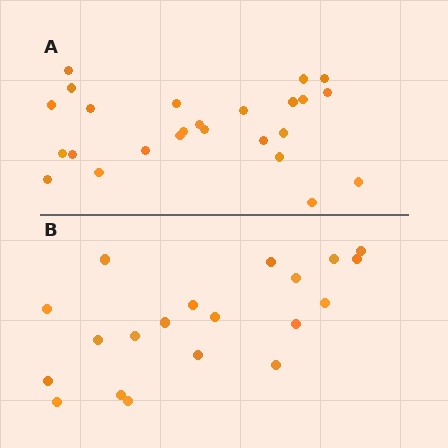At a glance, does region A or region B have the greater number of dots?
Region A (the top region) has more dots.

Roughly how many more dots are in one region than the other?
Region A has about 5 more dots than region B.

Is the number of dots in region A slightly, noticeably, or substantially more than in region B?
Region A has noticeably more, but not dramatically so. The ratio is roughly 1.2 to 1.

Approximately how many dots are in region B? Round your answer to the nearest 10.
About 20 dots.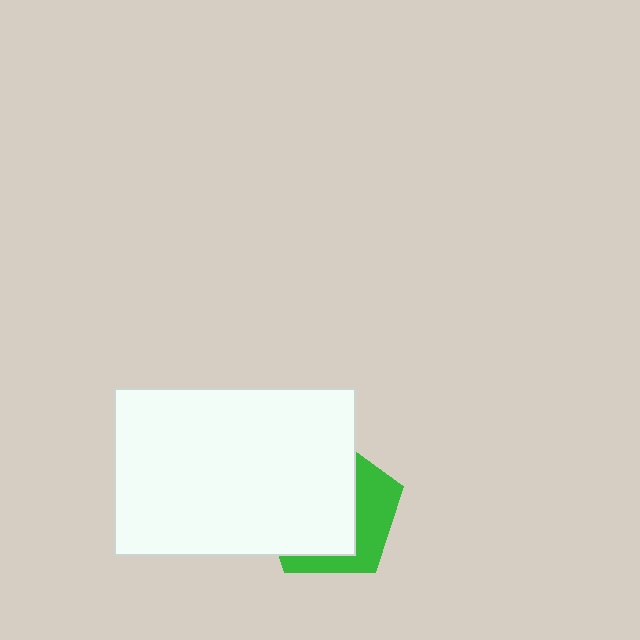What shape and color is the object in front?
The object in front is a white rectangle.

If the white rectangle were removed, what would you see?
You would see the complete green pentagon.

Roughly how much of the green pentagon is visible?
A small part of it is visible (roughly 36%).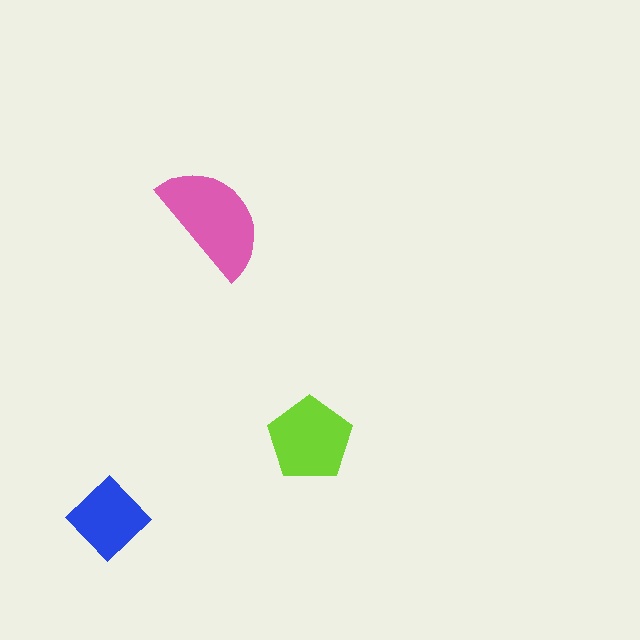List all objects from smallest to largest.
The blue diamond, the lime pentagon, the pink semicircle.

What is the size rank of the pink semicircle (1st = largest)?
1st.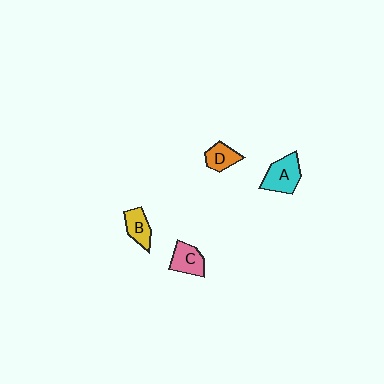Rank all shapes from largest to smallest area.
From largest to smallest: A (cyan), C (pink), B (yellow), D (orange).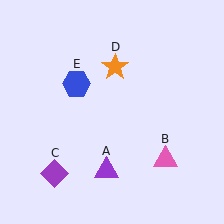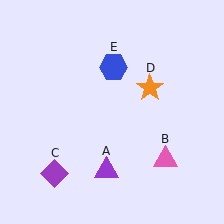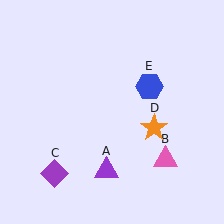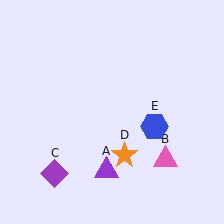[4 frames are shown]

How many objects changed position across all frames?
2 objects changed position: orange star (object D), blue hexagon (object E).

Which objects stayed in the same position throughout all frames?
Purple triangle (object A) and pink triangle (object B) and purple diamond (object C) remained stationary.